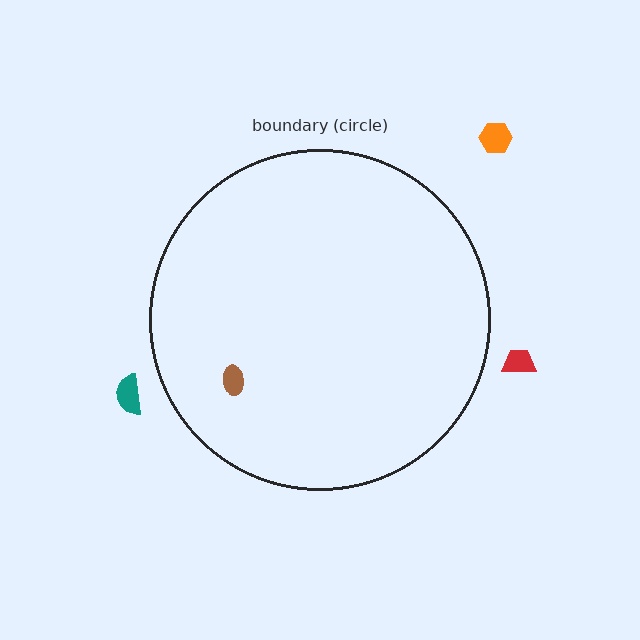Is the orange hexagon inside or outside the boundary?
Outside.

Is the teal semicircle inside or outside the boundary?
Outside.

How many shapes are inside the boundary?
1 inside, 3 outside.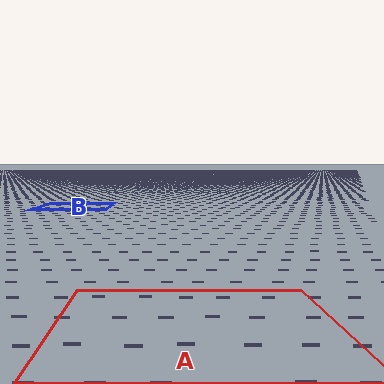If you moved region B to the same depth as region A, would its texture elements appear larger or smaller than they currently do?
They would appear larger. At a closer depth, the same texture elements are projected at a bigger on-screen size.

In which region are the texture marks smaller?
The texture marks are smaller in region B, because it is farther away.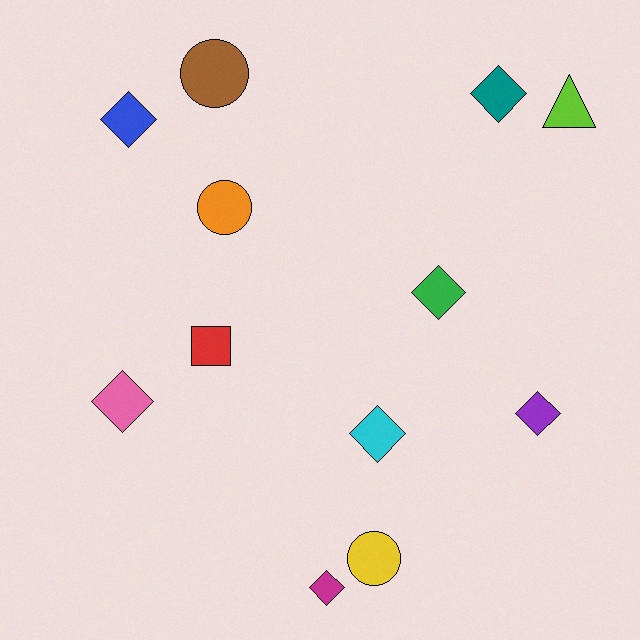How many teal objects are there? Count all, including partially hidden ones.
There is 1 teal object.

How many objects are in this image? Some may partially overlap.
There are 12 objects.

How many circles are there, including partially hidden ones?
There are 3 circles.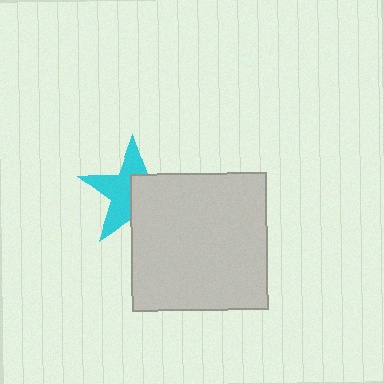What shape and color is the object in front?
The object in front is a light gray square.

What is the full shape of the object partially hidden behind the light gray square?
The partially hidden object is a cyan star.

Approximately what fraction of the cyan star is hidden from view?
Roughly 48% of the cyan star is hidden behind the light gray square.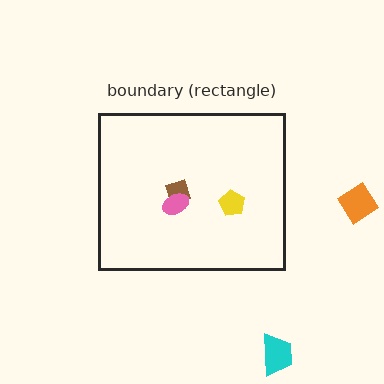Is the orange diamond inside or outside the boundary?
Outside.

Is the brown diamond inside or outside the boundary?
Inside.